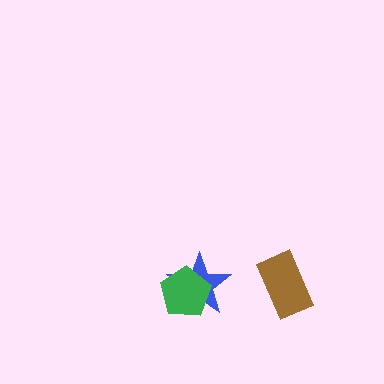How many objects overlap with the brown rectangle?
0 objects overlap with the brown rectangle.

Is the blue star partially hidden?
Yes, it is partially covered by another shape.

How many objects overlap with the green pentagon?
1 object overlaps with the green pentagon.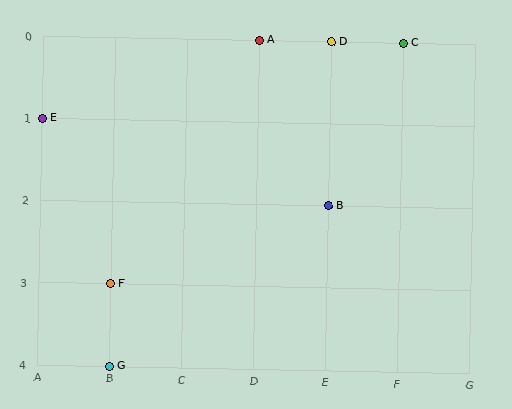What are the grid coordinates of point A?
Point A is at grid coordinates (D, 0).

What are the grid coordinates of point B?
Point B is at grid coordinates (E, 2).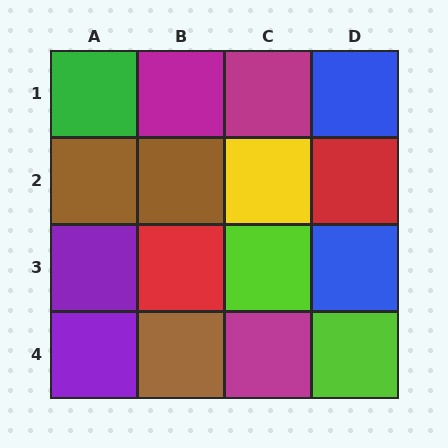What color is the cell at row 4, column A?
Purple.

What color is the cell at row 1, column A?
Green.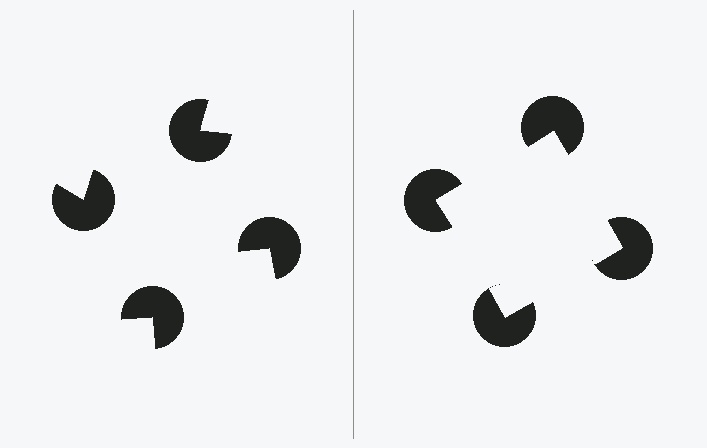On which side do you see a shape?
An illusory square appears on the right side. On the left side the wedge cuts are rotated, so no coherent shape forms.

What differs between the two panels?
The pac-man discs are positioned identically on both sides; only the wedge orientations differ. On the right they align to a square; on the left they are misaligned.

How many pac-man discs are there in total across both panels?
8 — 4 on each side.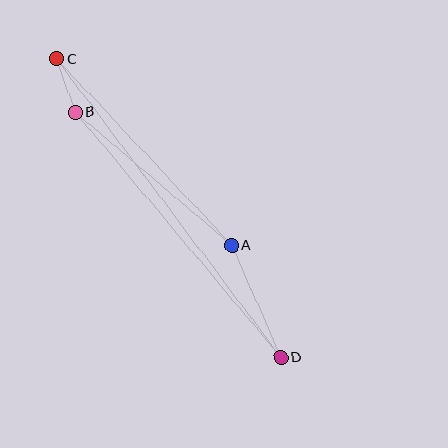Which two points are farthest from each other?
Points C and D are farthest from each other.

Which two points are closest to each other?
Points B and C are closest to each other.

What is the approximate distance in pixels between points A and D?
The distance between A and D is approximately 123 pixels.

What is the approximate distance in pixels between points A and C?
The distance between A and C is approximately 256 pixels.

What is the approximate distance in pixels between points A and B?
The distance between A and B is approximately 205 pixels.